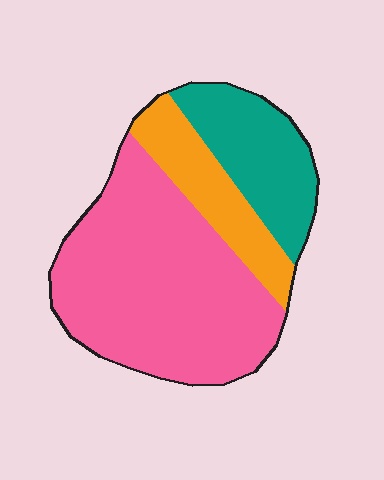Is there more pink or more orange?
Pink.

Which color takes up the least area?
Orange, at roughly 20%.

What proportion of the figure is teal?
Teal takes up between a sixth and a third of the figure.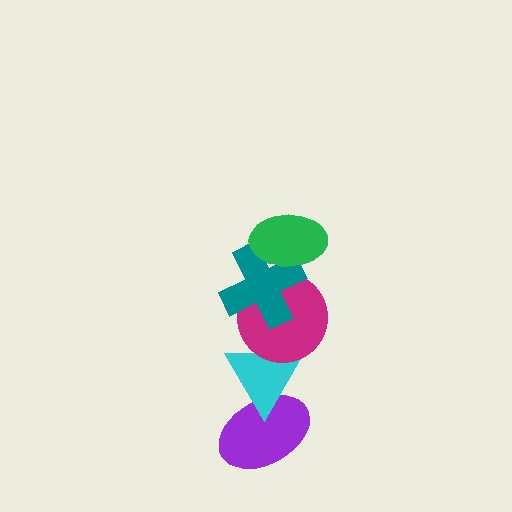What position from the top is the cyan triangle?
The cyan triangle is 4th from the top.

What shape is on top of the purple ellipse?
The cyan triangle is on top of the purple ellipse.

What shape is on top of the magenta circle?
The teal cross is on top of the magenta circle.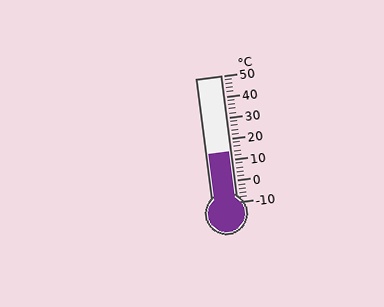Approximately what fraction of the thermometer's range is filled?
The thermometer is filled to approximately 40% of its range.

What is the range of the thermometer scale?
The thermometer scale ranges from -10°C to 50°C.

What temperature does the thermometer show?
The thermometer shows approximately 14°C.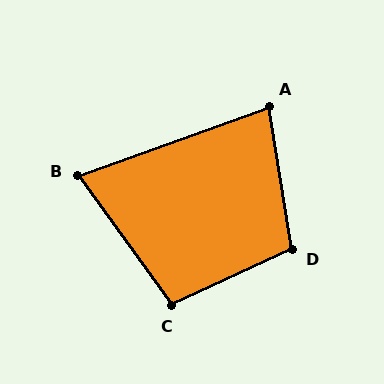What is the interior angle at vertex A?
Approximately 79 degrees (acute).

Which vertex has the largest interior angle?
D, at approximately 106 degrees.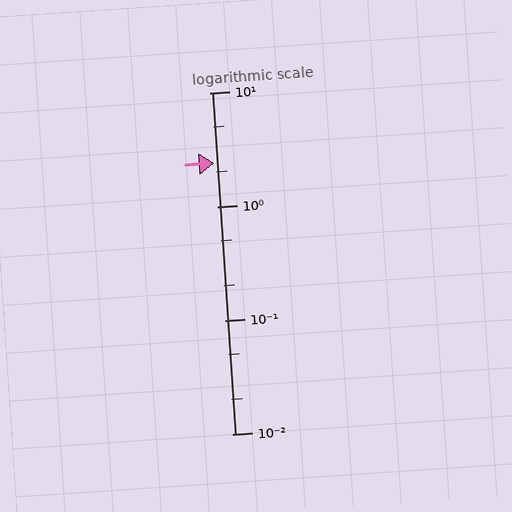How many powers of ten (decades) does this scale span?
The scale spans 3 decades, from 0.01 to 10.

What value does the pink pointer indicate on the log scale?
The pointer indicates approximately 2.4.